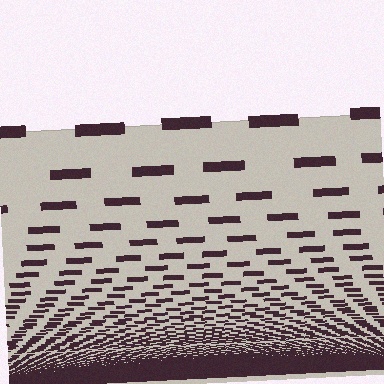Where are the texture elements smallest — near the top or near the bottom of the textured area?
Near the bottom.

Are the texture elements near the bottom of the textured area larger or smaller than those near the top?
Smaller. The gradient is inverted — elements near the bottom are smaller and denser.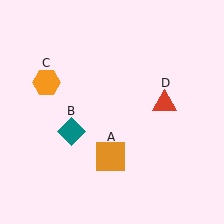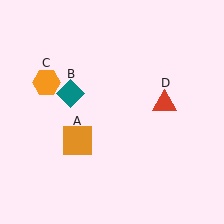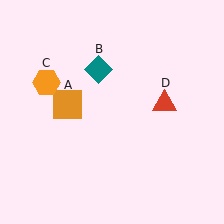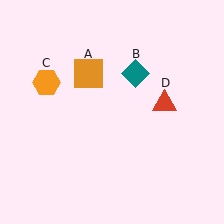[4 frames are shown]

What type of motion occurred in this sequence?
The orange square (object A), teal diamond (object B) rotated clockwise around the center of the scene.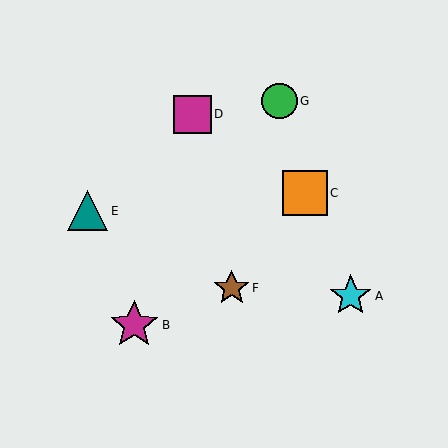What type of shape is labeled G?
Shape G is a green circle.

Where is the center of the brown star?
The center of the brown star is at (232, 288).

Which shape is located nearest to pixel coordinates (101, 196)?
The teal triangle (labeled E) at (88, 211) is nearest to that location.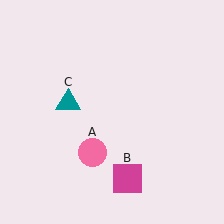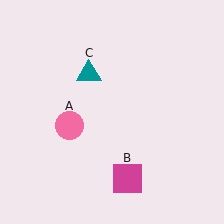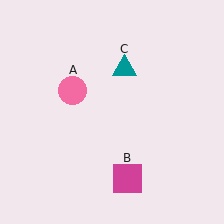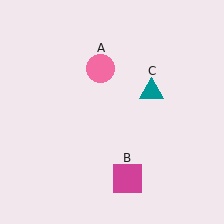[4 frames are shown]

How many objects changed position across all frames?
2 objects changed position: pink circle (object A), teal triangle (object C).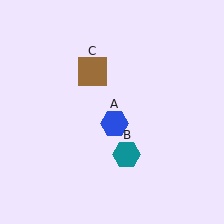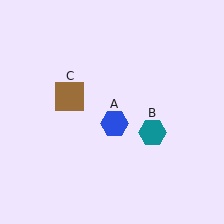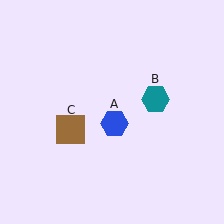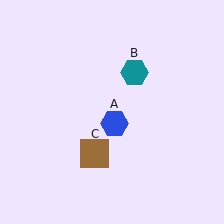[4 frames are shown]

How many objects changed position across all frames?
2 objects changed position: teal hexagon (object B), brown square (object C).